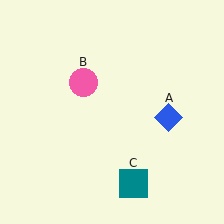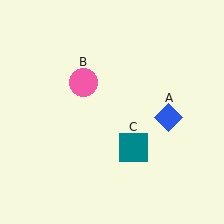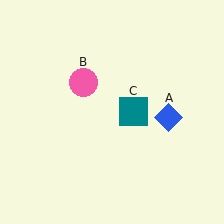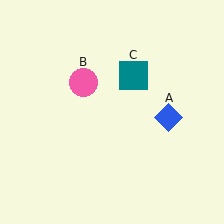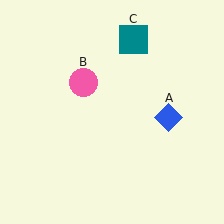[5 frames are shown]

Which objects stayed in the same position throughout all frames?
Blue diamond (object A) and pink circle (object B) remained stationary.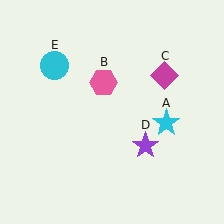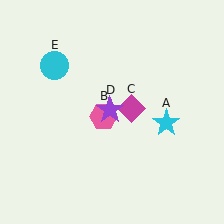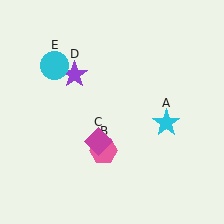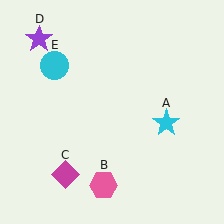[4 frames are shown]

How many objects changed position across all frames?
3 objects changed position: pink hexagon (object B), magenta diamond (object C), purple star (object D).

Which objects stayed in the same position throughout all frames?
Cyan star (object A) and cyan circle (object E) remained stationary.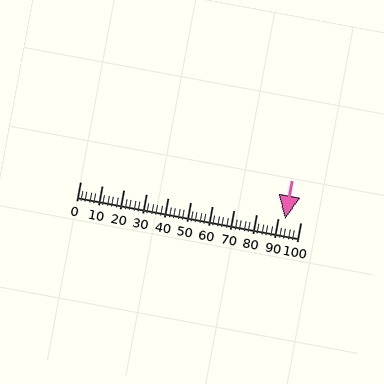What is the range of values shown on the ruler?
The ruler shows values from 0 to 100.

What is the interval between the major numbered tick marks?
The major tick marks are spaced 10 units apart.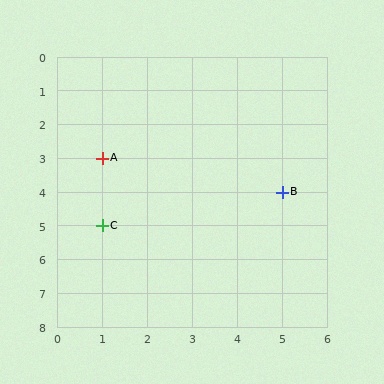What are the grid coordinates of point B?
Point B is at grid coordinates (5, 4).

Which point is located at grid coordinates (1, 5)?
Point C is at (1, 5).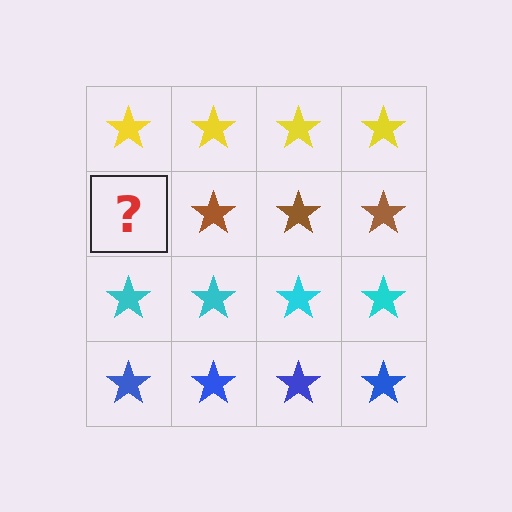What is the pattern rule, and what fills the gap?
The rule is that each row has a consistent color. The gap should be filled with a brown star.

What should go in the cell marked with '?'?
The missing cell should contain a brown star.